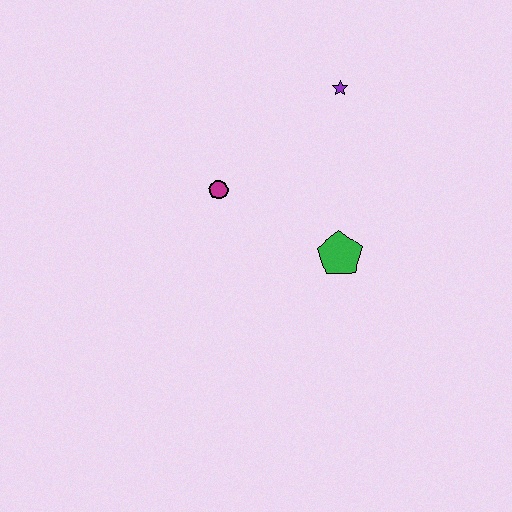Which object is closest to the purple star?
The magenta circle is closest to the purple star.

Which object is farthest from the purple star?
The green pentagon is farthest from the purple star.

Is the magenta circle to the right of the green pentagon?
No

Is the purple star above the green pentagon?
Yes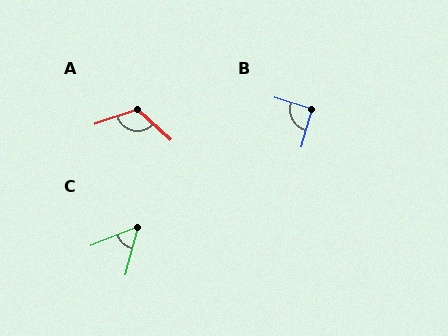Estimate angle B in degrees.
Approximately 92 degrees.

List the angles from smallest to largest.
C (54°), B (92°), A (119°).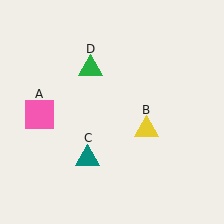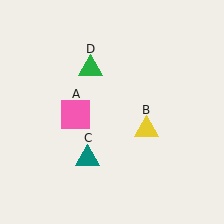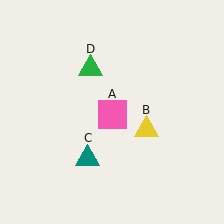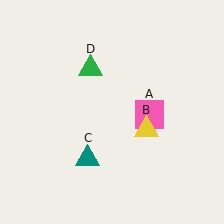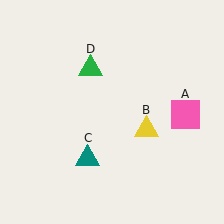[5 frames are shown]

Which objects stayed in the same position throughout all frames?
Yellow triangle (object B) and teal triangle (object C) and green triangle (object D) remained stationary.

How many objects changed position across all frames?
1 object changed position: pink square (object A).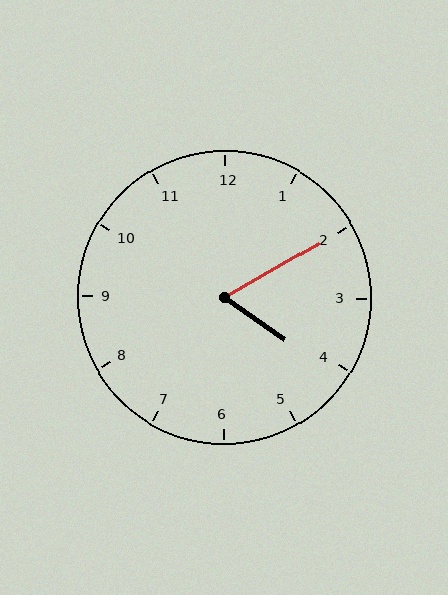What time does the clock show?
4:10.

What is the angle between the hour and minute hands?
Approximately 65 degrees.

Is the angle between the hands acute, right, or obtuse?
It is acute.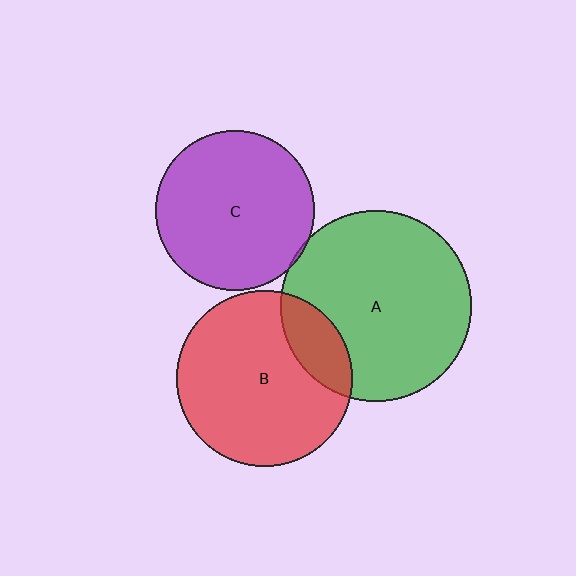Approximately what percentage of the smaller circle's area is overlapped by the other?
Approximately 5%.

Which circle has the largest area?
Circle A (green).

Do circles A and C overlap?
Yes.